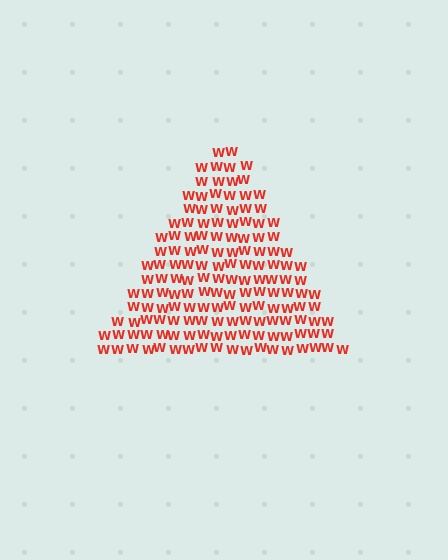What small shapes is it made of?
It is made of small letter W's.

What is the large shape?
The large shape is a triangle.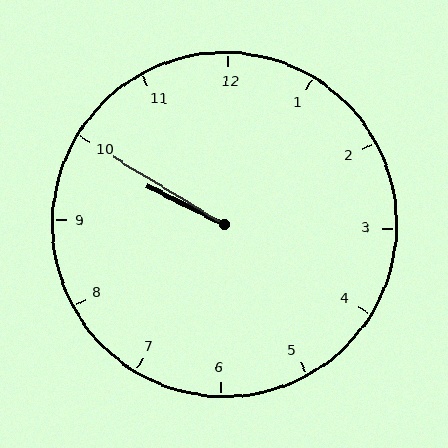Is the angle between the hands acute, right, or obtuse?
It is acute.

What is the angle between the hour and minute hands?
Approximately 5 degrees.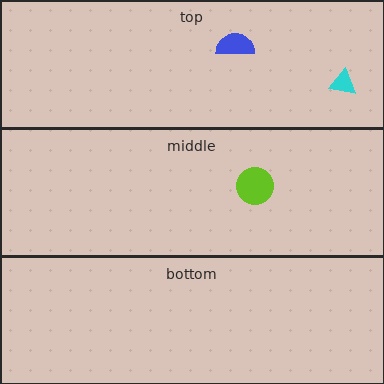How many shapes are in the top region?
2.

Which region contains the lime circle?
The middle region.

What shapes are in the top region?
The cyan triangle, the blue semicircle.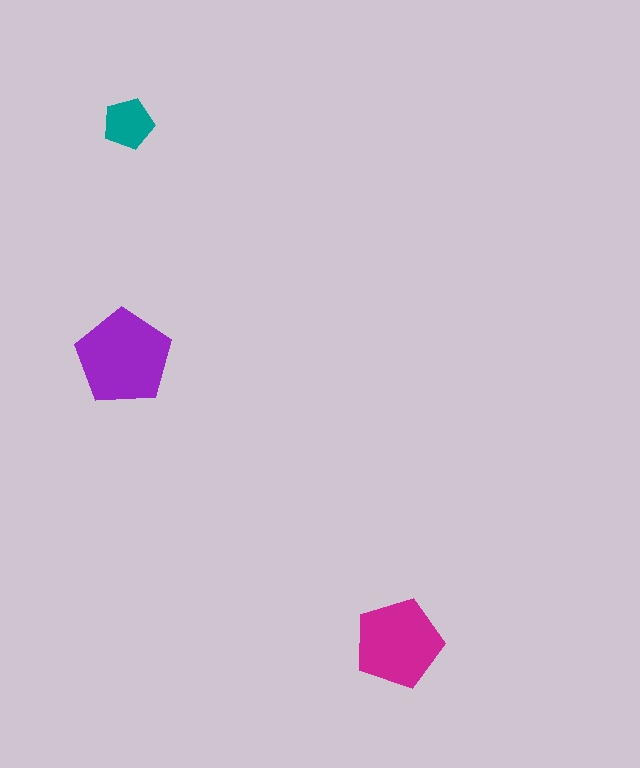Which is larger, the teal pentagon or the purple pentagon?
The purple one.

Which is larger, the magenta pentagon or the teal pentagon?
The magenta one.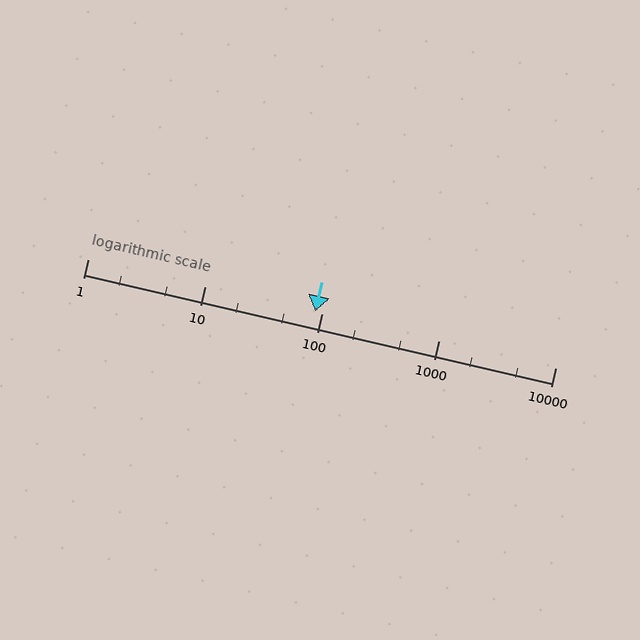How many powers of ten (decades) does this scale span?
The scale spans 4 decades, from 1 to 10000.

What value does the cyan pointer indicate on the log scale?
The pointer indicates approximately 89.